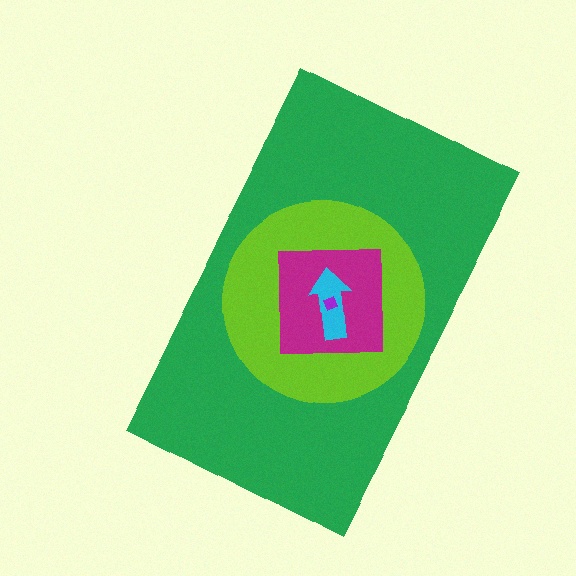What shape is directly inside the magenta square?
The cyan arrow.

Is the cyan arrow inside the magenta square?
Yes.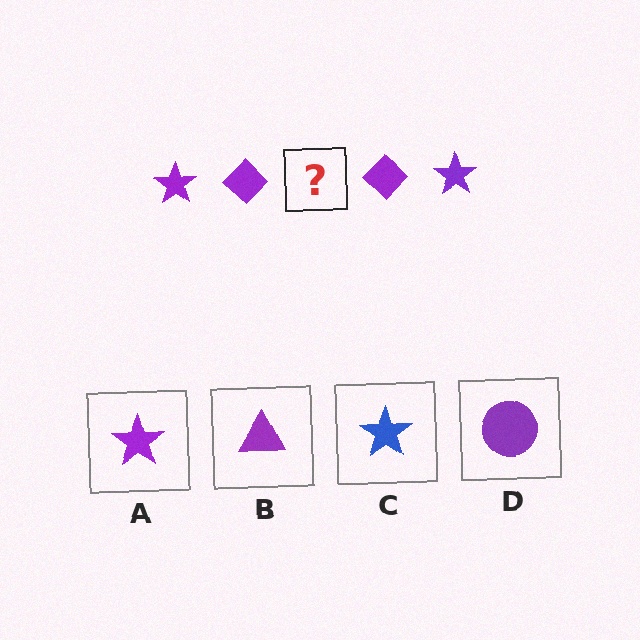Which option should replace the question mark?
Option A.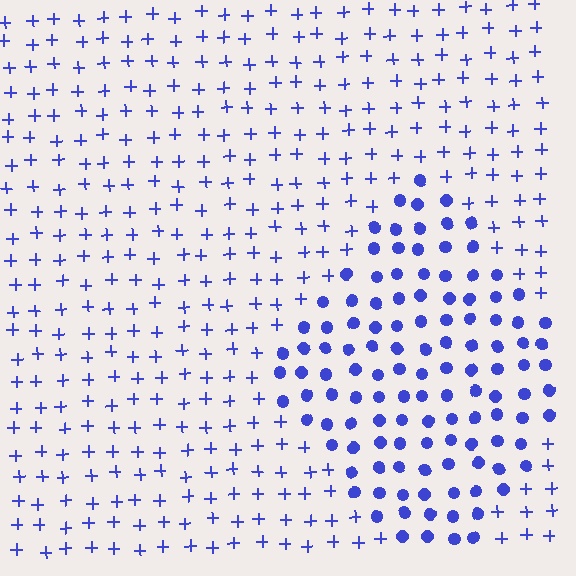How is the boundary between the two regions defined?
The boundary is defined by a change in element shape: circles inside vs. plus signs outside. All elements share the same color and spacing.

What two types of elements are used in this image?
The image uses circles inside the diamond region and plus signs outside it.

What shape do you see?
I see a diamond.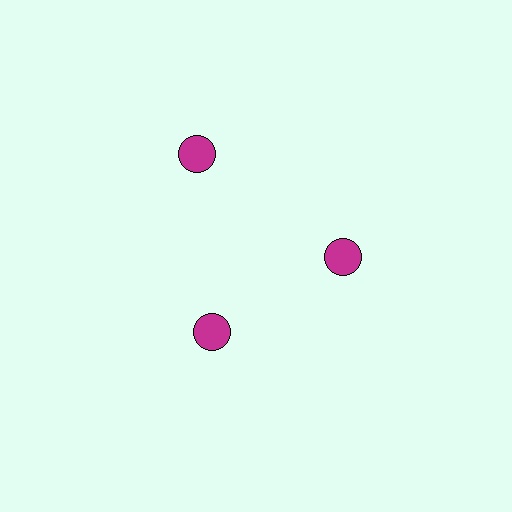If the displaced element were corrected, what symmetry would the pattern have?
It would have 3-fold rotational symmetry — the pattern would map onto itself every 120 degrees.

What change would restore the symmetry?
The symmetry would be restored by moving it inward, back onto the ring so that all 3 circles sit at equal angles and equal distance from the center.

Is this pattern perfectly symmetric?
No. The 3 magenta circles are arranged in a ring, but one element near the 11 o'clock position is pushed outward from the center, breaking the 3-fold rotational symmetry.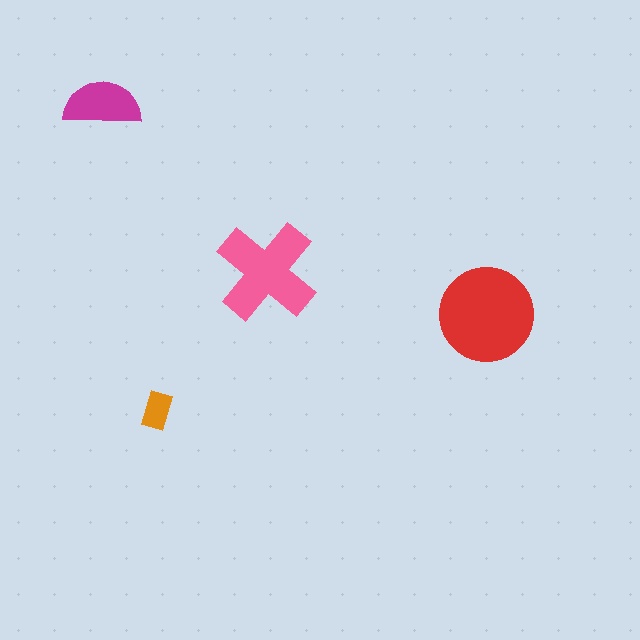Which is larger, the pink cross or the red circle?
The red circle.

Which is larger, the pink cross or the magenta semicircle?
The pink cross.